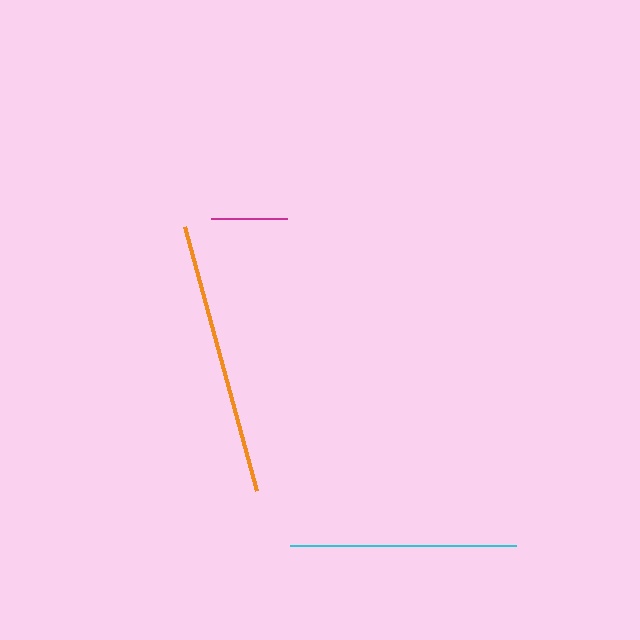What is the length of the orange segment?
The orange segment is approximately 274 pixels long.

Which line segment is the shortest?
The magenta line is the shortest at approximately 76 pixels.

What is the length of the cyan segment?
The cyan segment is approximately 226 pixels long.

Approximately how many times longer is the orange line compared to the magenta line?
The orange line is approximately 3.6 times the length of the magenta line.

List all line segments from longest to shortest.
From longest to shortest: orange, cyan, magenta.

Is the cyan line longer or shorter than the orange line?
The orange line is longer than the cyan line.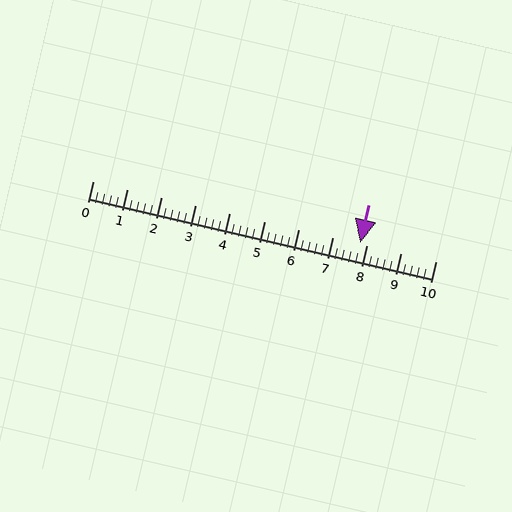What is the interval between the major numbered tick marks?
The major tick marks are spaced 1 units apart.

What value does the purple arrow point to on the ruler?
The purple arrow points to approximately 7.8.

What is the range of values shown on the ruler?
The ruler shows values from 0 to 10.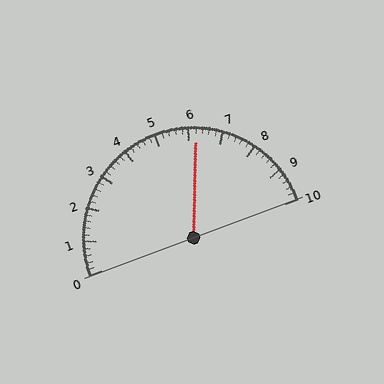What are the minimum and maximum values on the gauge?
The gauge ranges from 0 to 10.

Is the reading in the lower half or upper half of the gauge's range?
The reading is in the upper half of the range (0 to 10).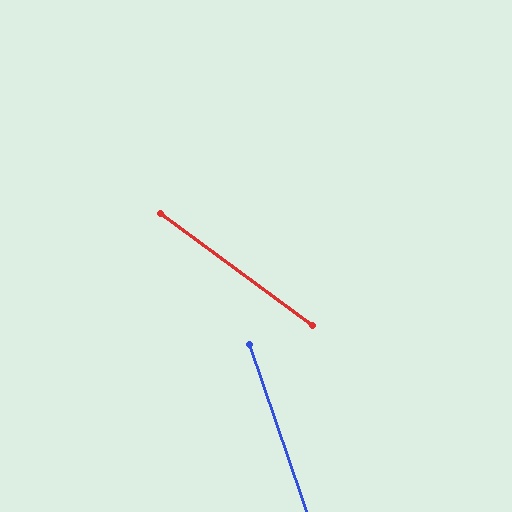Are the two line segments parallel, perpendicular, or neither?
Neither parallel nor perpendicular — they differ by about 35°.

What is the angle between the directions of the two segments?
Approximately 35 degrees.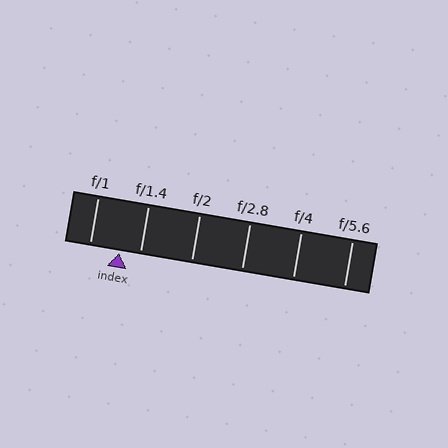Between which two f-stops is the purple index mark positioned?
The index mark is between f/1 and f/1.4.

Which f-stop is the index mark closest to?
The index mark is closest to f/1.4.